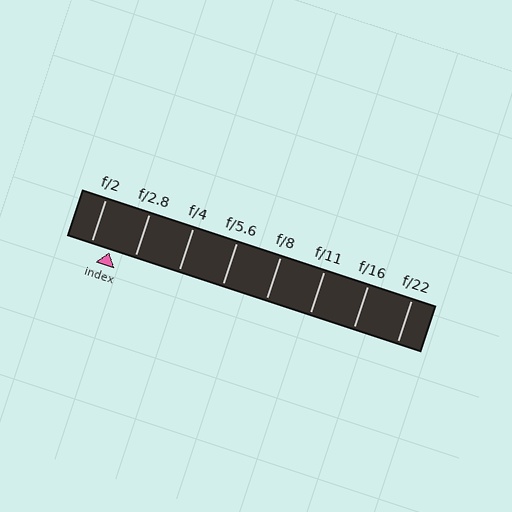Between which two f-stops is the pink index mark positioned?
The index mark is between f/2 and f/2.8.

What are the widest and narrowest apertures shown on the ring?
The widest aperture shown is f/2 and the narrowest is f/22.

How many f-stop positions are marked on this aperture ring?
There are 8 f-stop positions marked.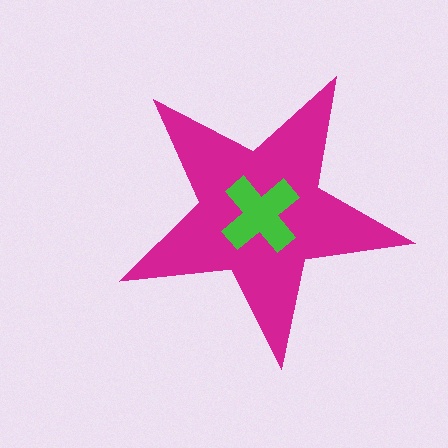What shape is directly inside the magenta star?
The green cross.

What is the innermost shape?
The green cross.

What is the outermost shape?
The magenta star.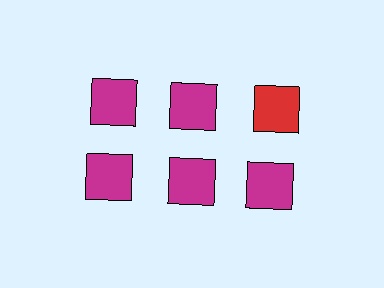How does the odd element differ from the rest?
It has a different color: red instead of magenta.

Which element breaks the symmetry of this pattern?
The red square in the top row, center column breaks the symmetry. All other shapes are magenta squares.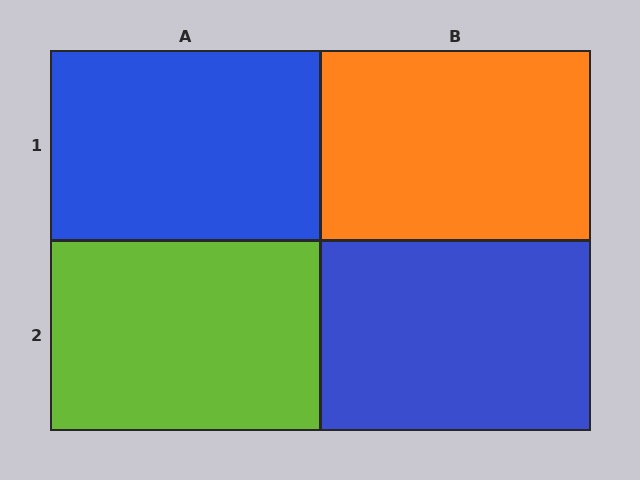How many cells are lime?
1 cell is lime.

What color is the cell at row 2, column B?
Blue.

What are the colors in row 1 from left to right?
Blue, orange.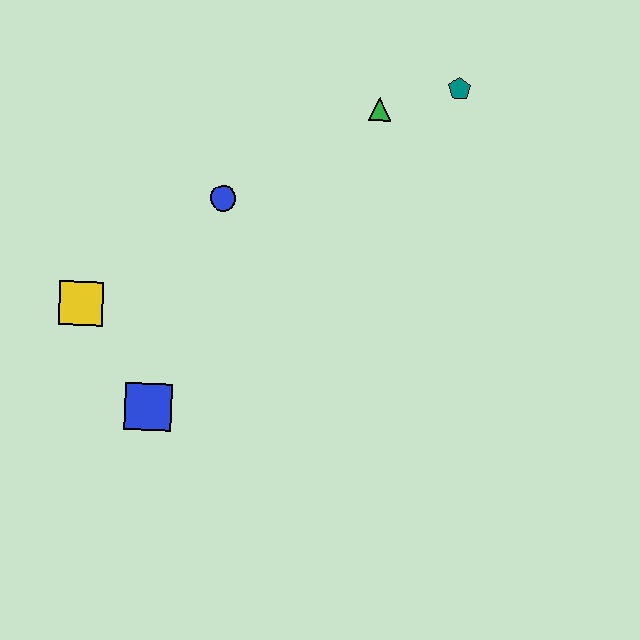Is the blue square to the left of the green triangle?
Yes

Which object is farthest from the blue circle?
The teal pentagon is farthest from the blue circle.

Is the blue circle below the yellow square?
No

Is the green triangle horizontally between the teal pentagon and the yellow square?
Yes